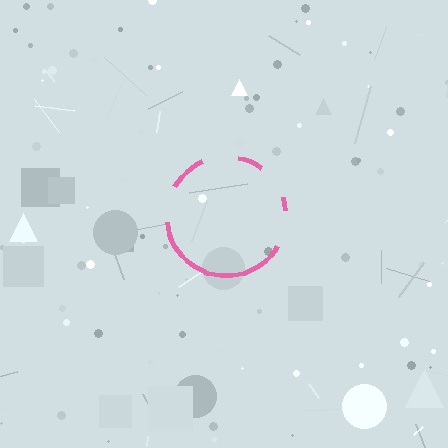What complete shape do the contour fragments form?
The contour fragments form a circle.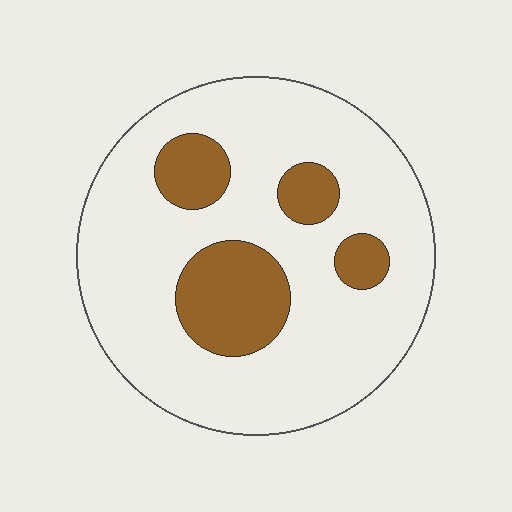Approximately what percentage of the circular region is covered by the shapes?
Approximately 20%.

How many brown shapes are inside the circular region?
4.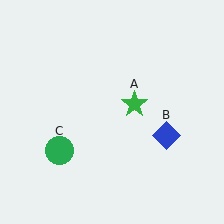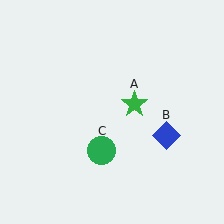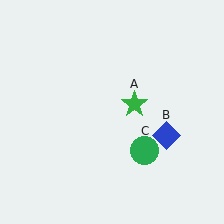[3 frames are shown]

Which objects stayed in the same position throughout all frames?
Green star (object A) and blue diamond (object B) remained stationary.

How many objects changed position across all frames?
1 object changed position: green circle (object C).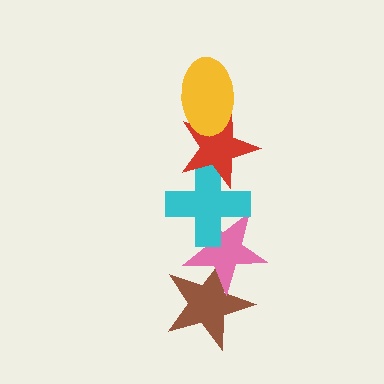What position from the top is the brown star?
The brown star is 5th from the top.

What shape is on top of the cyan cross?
The red star is on top of the cyan cross.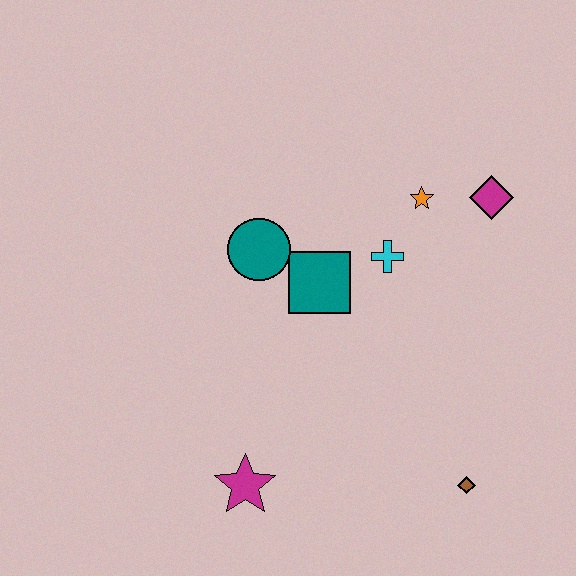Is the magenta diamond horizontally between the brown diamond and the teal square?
No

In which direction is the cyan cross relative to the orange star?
The cyan cross is below the orange star.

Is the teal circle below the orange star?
Yes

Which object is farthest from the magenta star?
The magenta diamond is farthest from the magenta star.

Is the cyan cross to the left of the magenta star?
No